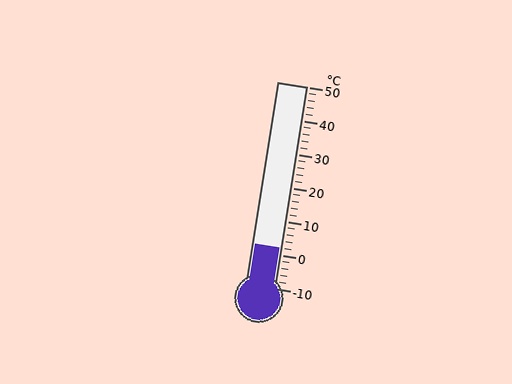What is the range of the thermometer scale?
The thermometer scale ranges from -10°C to 50°C.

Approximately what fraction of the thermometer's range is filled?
The thermometer is filled to approximately 20% of its range.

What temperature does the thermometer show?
The thermometer shows approximately 2°C.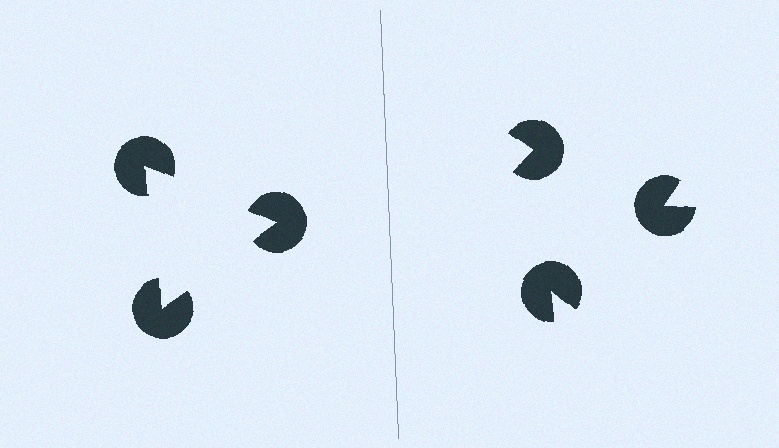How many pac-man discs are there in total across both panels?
6 — 3 on each side.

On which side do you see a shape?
An illusory triangle appears on the left side. On the right side the wedge cuts are rotated, so no coherent shape forms.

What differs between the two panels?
The pac-man discs are positioned identically on both sides; only the wedge orientations differ. On the left they align to a triangle; on the right they are misaligned.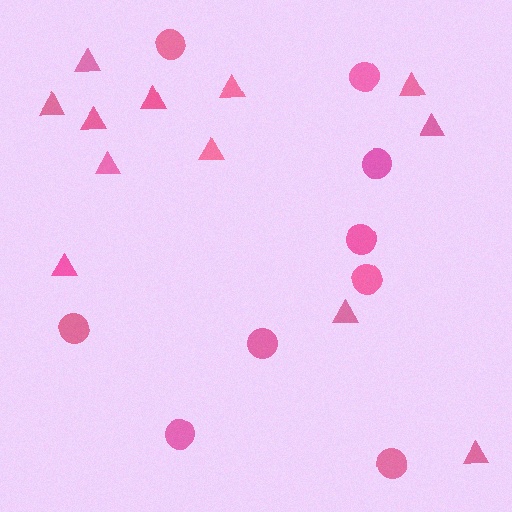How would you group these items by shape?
There are 2 groups: one group of circles (9) and one group of triangles (12).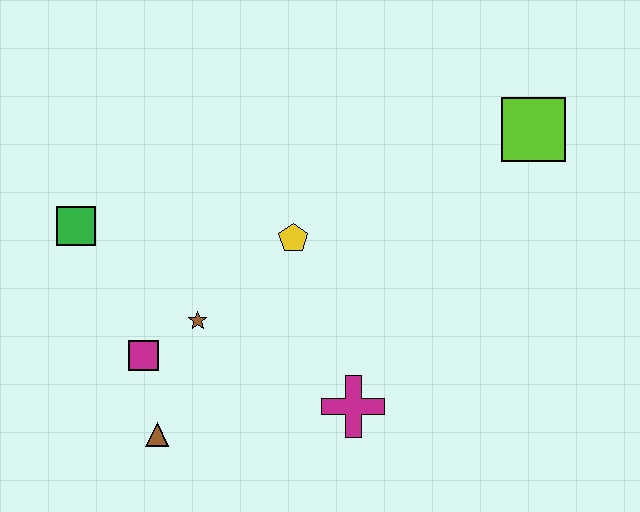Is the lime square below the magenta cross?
No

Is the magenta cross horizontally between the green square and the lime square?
Yes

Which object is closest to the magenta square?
The brown star is closest to the magenta square.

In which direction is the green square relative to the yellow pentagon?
The green square is to the left of the yellow pentagon.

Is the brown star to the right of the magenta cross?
No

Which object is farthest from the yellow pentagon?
The lime square is farthest from the yellow pentagon.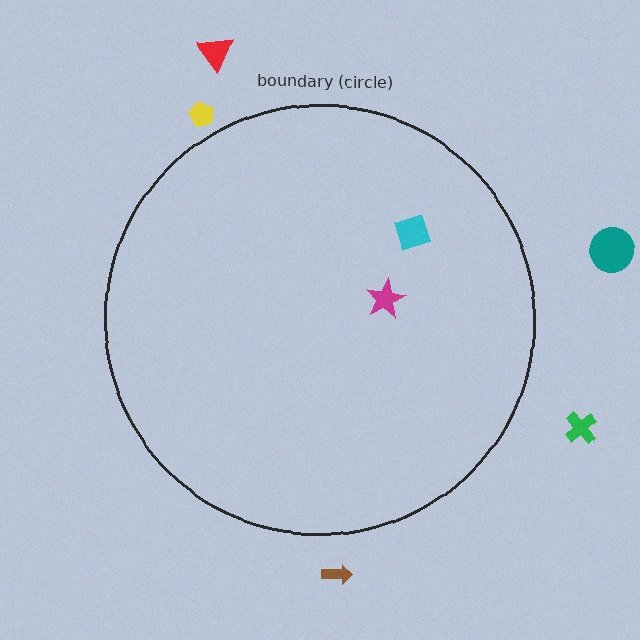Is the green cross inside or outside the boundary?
Outside.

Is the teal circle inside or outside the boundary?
Outside.